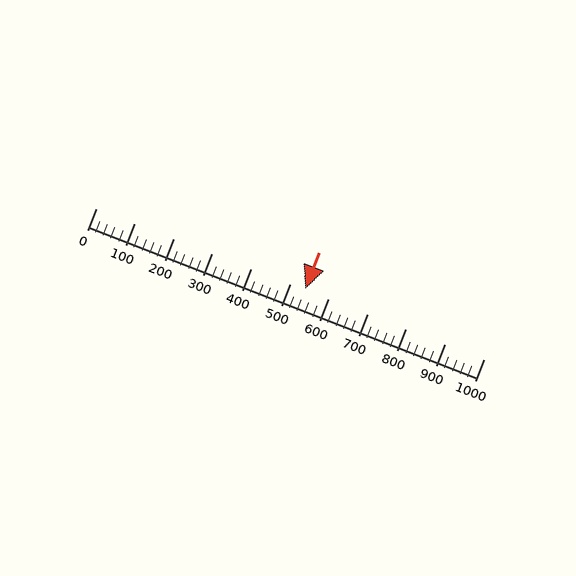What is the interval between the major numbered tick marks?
The major tick marks are spaced 100 units apart.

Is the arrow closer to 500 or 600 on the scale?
The arrow is closer to 500.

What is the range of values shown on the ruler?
The ruler shows values from 0 to 1000.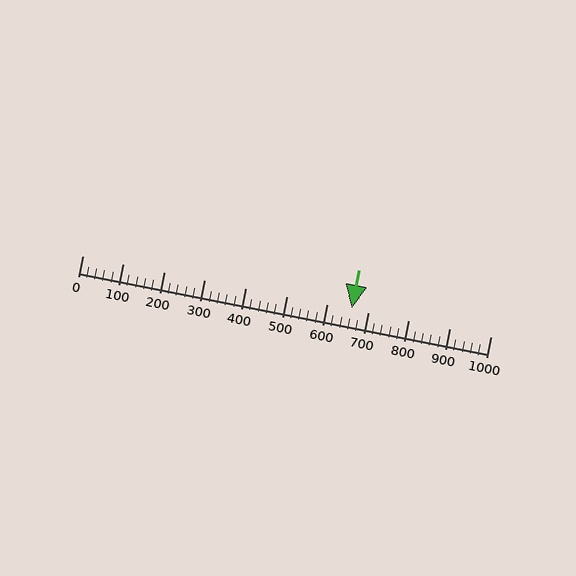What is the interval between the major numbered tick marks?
The major tick marks are spaced 100 units apart.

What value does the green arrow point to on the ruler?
The green arrow points to approximately 660.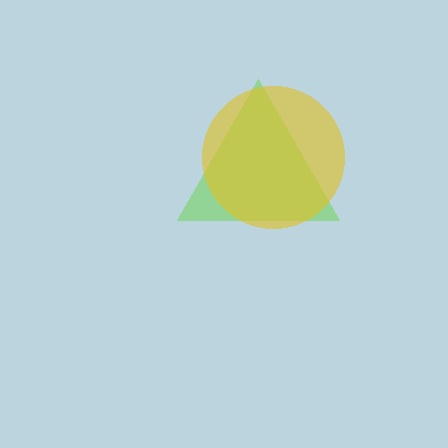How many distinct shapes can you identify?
There are 2 distinct shapes: a lime triangle, a yellow circle.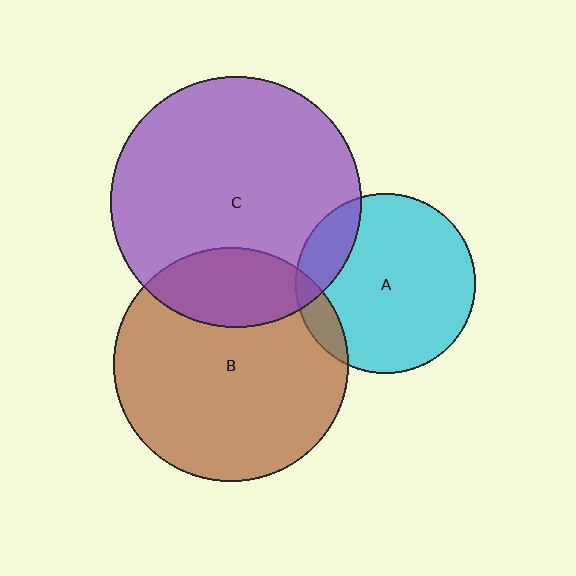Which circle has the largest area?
Circle C (purple).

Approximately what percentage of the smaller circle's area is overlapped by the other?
Approximately 25%.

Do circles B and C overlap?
Yes.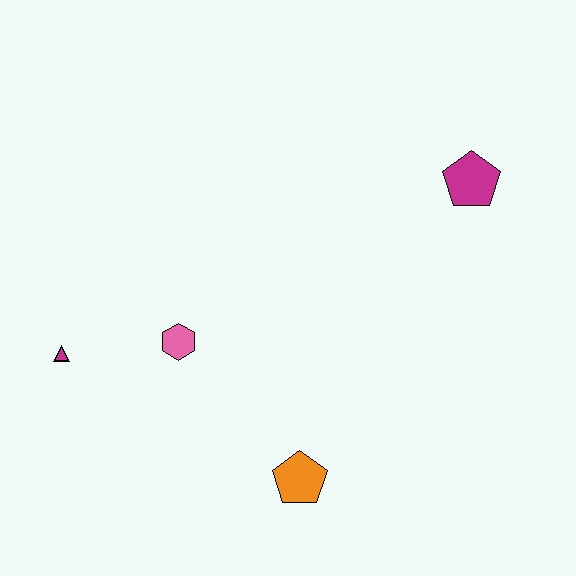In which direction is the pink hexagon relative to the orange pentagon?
The pink hexagon is above the orange pentagon.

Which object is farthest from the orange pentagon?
The magenta pentagon is farthest from the orange pentagon.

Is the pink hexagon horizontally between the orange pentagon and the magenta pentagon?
No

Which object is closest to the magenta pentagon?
The pink hexagon is closest to the magenta pentagon.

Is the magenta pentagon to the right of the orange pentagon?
Yes